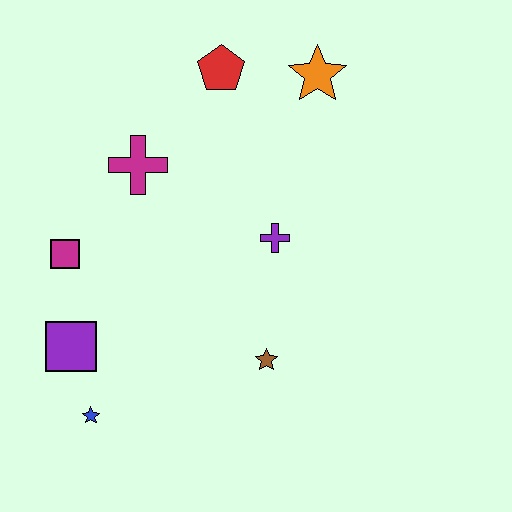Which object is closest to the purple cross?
The brown star is closest to the purple cross.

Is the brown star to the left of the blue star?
No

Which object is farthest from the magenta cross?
The blue star is farthest from the magenta cross.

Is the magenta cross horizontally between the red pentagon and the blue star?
Yes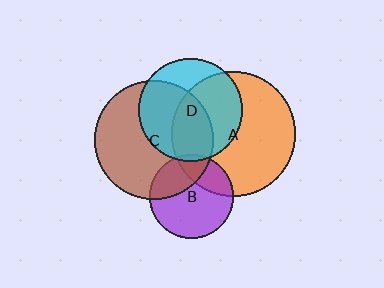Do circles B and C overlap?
Yes.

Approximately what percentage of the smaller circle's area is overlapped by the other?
Approximately 30%.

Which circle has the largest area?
Circle A (orange).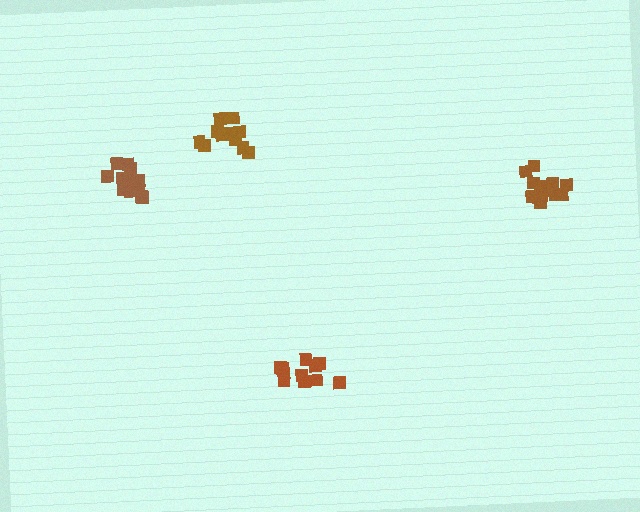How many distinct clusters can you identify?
There are 4 distinct clusters.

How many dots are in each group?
Group 1: 12 dots, Group 2: 14 dots, Group 3: 14 dots, Group 4: 11 dots (51 total).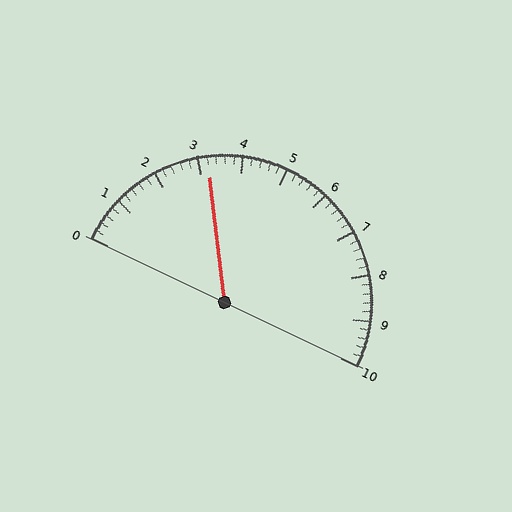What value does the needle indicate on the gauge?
The needle indicates approximately 3.2.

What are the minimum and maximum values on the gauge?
The gauge ranges from 0 to 10.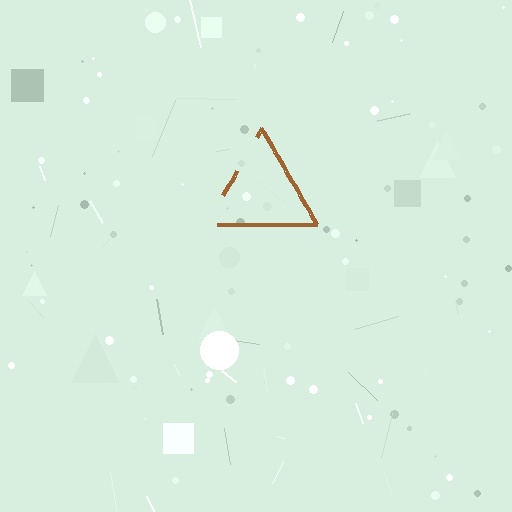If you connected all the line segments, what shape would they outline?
They would outline a triangle.